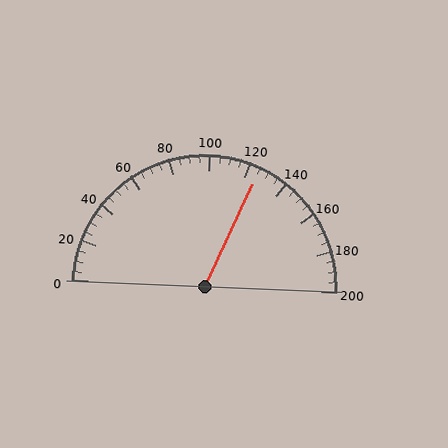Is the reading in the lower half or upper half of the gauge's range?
The reading is in the upper half of the range (0 to 200).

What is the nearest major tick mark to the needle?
The nearest major tick mark is 120.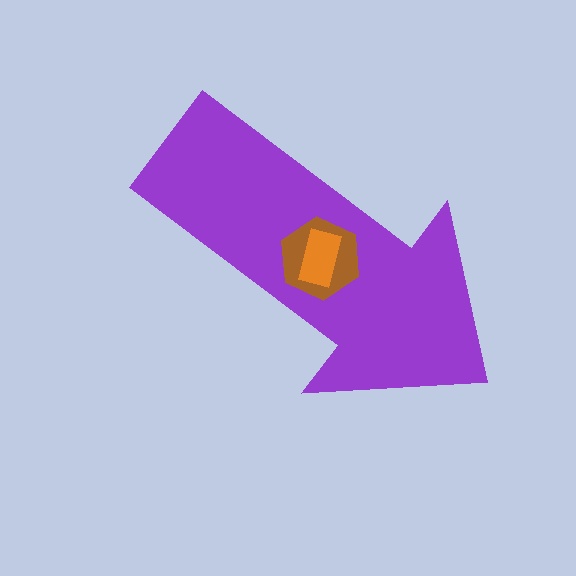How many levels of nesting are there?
3.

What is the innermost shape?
The orange rectangle.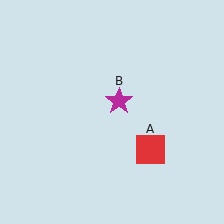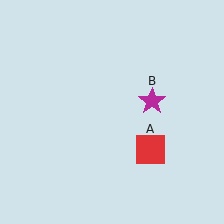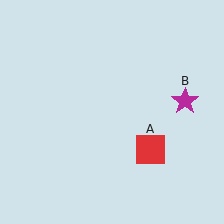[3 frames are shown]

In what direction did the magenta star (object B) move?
The magenta star (object B) moved right.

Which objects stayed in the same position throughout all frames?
Red square (object A) remained stationary.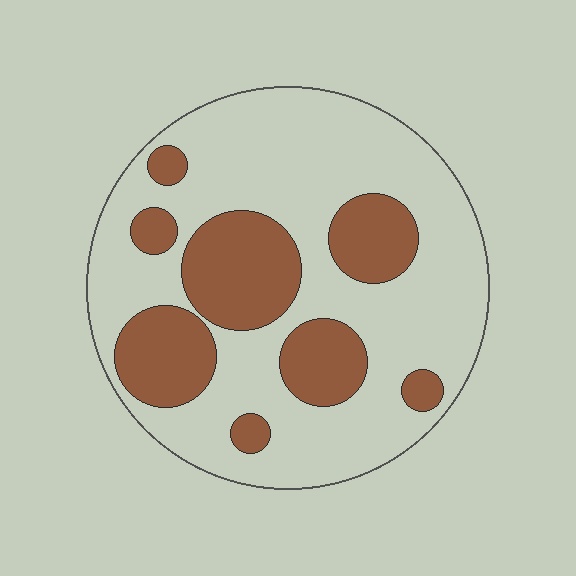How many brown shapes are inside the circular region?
8.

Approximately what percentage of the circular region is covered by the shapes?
Approximately 30%.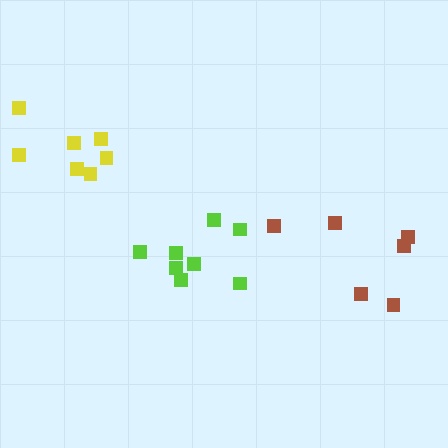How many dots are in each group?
Group 1: 8 dots, Group 2: 6 dots, Group 3: 7 dots (21 total).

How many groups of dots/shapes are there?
There are 3 groups.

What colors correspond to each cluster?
The clusters are colored: lime, brown, yellow.